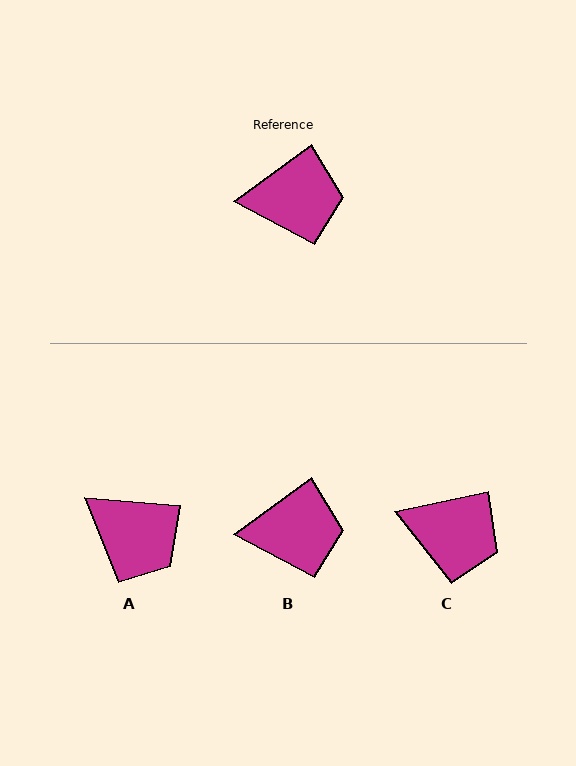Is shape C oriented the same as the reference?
No, it is off by about 23 degrees.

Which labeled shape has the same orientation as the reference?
B.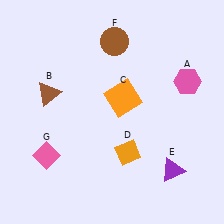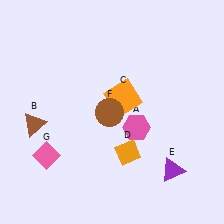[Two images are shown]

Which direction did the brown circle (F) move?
The brown circle (F) moved down.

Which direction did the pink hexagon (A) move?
The pink hexagon (A) moved left.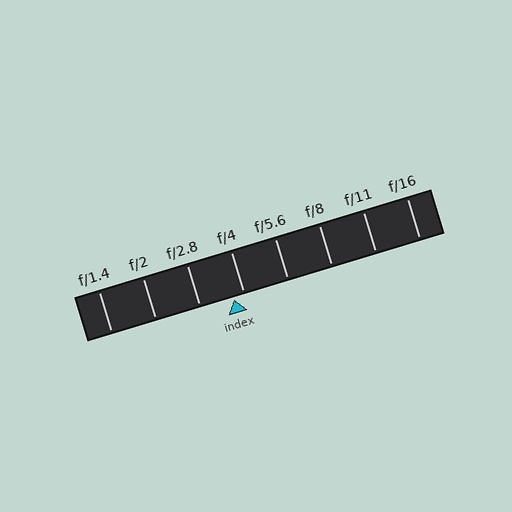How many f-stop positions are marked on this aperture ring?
There are 8 f-stop positions marked.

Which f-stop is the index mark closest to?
The index mark is closest to f/4.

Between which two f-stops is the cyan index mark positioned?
The index mark is between f/2.8 and f/4.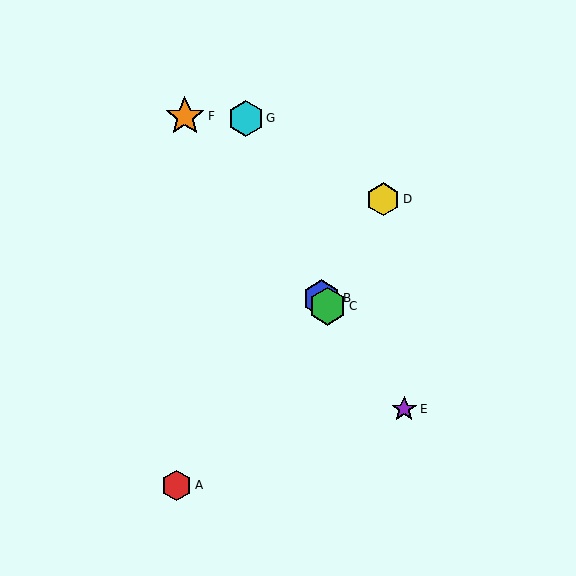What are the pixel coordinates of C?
Object C is at (327, 306).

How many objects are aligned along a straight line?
4 objects (B, C, E, F) are aligned along a straight line.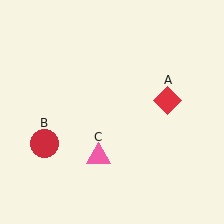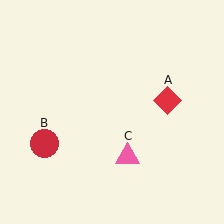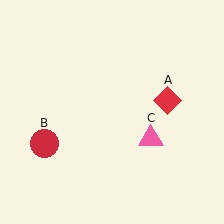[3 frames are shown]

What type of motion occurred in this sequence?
The pink triangle (object C) rotated counterclockwise around the center of the scene.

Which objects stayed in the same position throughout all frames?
Red diamond (object A) and red circle (object B) remained stationary.